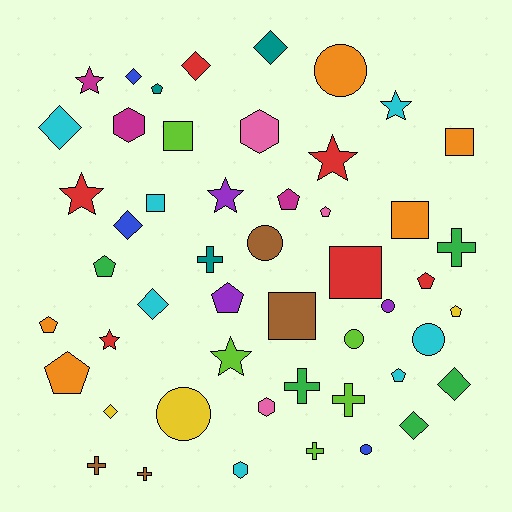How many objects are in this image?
There are 50 objects.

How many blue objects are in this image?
There are 3 blue objects.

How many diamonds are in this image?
There are 9 diamonds.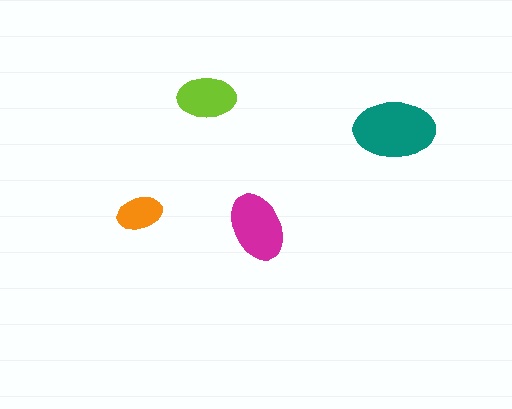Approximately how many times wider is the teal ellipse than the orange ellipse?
About 2 times wider.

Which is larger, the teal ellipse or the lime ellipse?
The teal one.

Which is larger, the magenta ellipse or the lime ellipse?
The magenta one.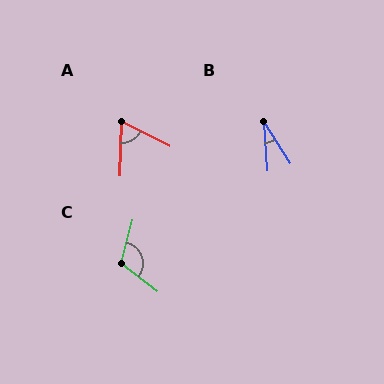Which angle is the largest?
C, at approximately 113 degrees.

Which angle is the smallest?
B, at approximately 29 degrees.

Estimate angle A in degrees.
Approximately 64 degrees.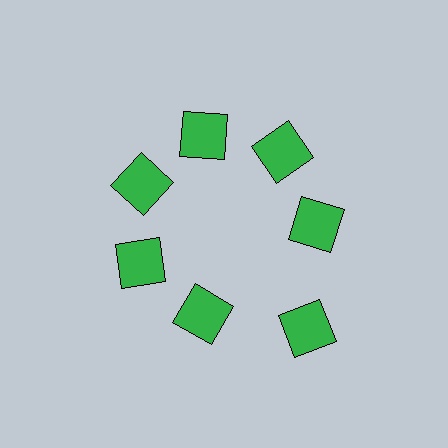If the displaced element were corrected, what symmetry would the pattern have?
It would have 7-fold rotational symmetry — the pattern would map onto itself every 51 degrees.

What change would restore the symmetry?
The symmetry would be restored by moving it inward, back onto the ring so that all 7 squares sit at equal angles and equal distance from the center.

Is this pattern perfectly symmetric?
No. The 7 green squares are arranged in a ring, but one element near the 5 o'clock position is pushed outward from the center, breaking the 7-fold rotational symmetry.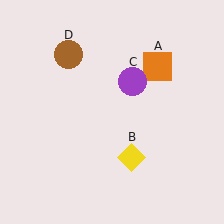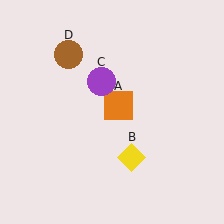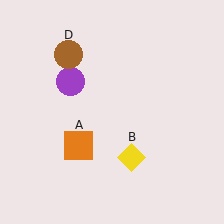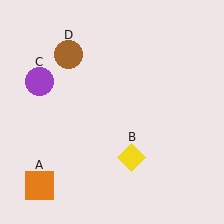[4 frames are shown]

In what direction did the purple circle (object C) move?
The purple circle (object C) moved left.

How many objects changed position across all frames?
2 objects changed position: orange square (object A), purple circle (object C).